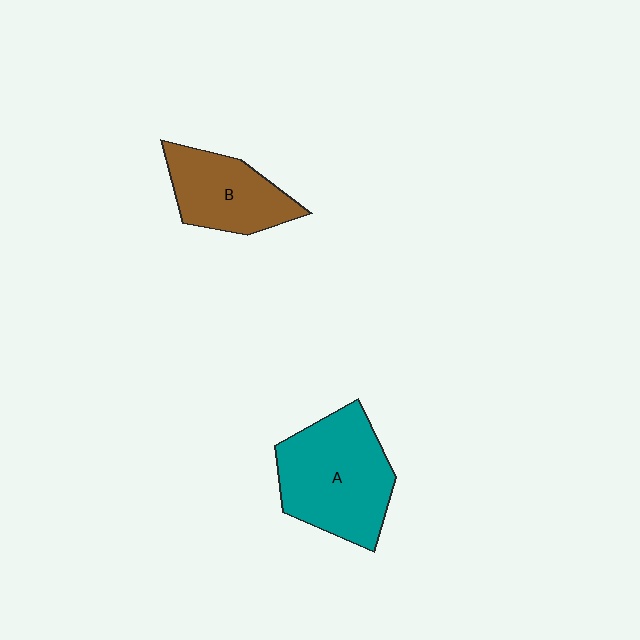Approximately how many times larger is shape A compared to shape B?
Approximately 1.5 times.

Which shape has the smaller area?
Shape B (brown).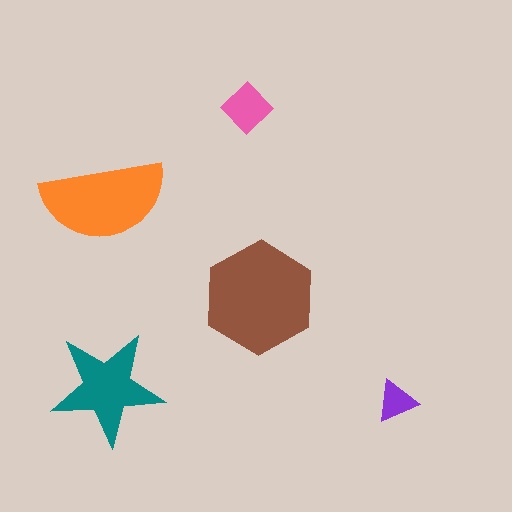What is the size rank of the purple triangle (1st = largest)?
5th.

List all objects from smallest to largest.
The purple triangle, the pink diamond, the teal star, the orange semicircle, the brown hexagon.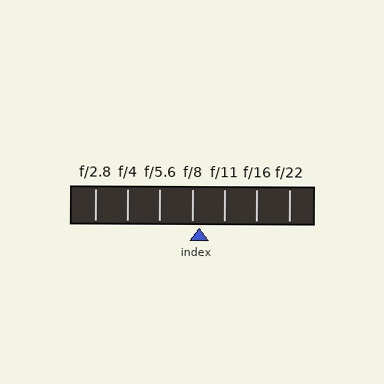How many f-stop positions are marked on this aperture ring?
There are 7 f-stop positions marked.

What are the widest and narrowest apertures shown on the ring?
The widest aperture shown is f/2.8 and the narrowest is f/22.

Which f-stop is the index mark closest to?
The index mark is closest to f/8.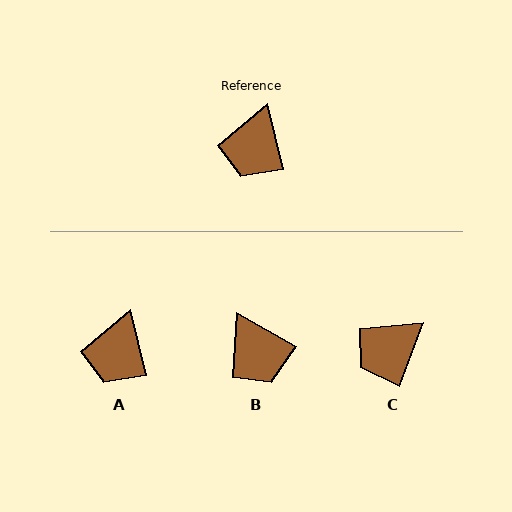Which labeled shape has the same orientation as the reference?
A.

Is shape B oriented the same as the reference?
No, it is off by about 47 degrees.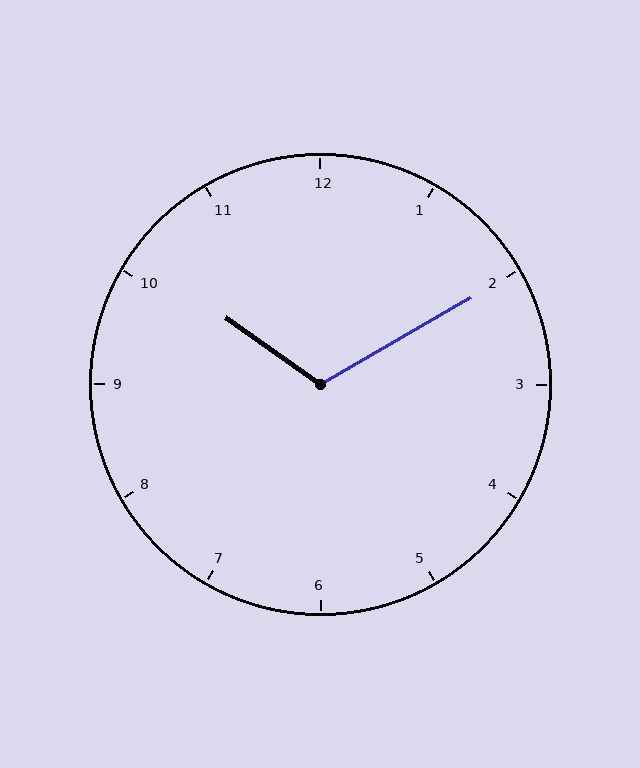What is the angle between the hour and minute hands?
Approximately 115 degrees.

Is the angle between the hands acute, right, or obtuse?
It is obtuse.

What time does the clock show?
10:10.